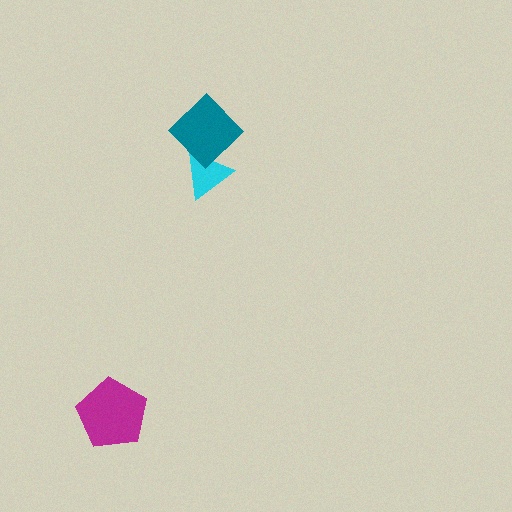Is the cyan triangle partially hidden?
Yes, it is partially covered by another shape.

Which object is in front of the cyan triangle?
The teal diamond is in front of the cyan triangle.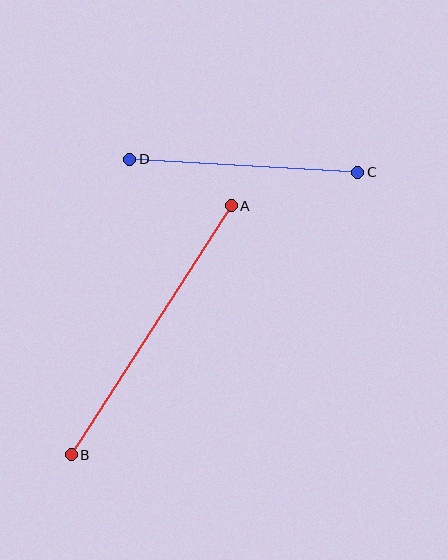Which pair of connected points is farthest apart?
Points A and B are farthest apart.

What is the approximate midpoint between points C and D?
The midpoint is at approximately (244, 166) pixels.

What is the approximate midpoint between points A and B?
The midpoint is at approximately (151, 330) pixels.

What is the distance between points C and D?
The distance is approximately 229 pixels.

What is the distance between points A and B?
The distance is approximately 296 pixels.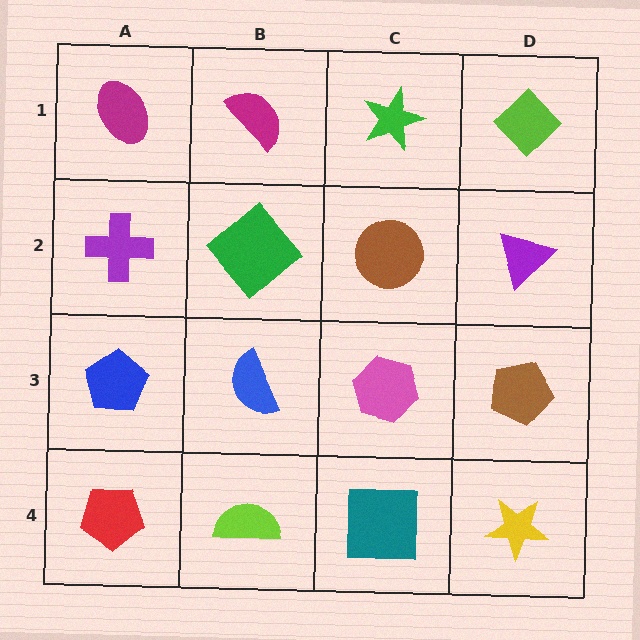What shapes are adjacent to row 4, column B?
A blue semicircle (row 3, column B), a red pentagon (row 4, column A), a teal square (row 4, column C).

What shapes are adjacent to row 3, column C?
A brown circle (row 2, column C), a teal square (row 4, column C), a blue semicircle (row 3, column B), a brown pentagon (row 3, column D).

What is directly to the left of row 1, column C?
A magenta semicircle.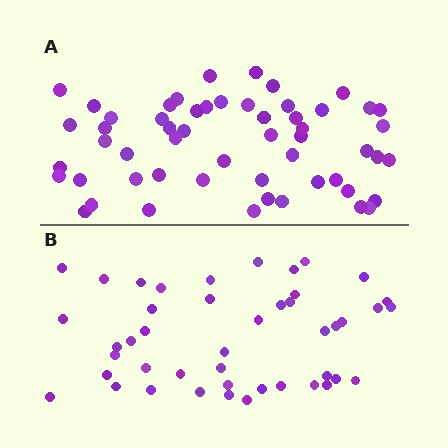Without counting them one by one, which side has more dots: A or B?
Region A (the top region) has more dots.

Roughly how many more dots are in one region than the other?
Region A has roughly 10 or so more dots than region B.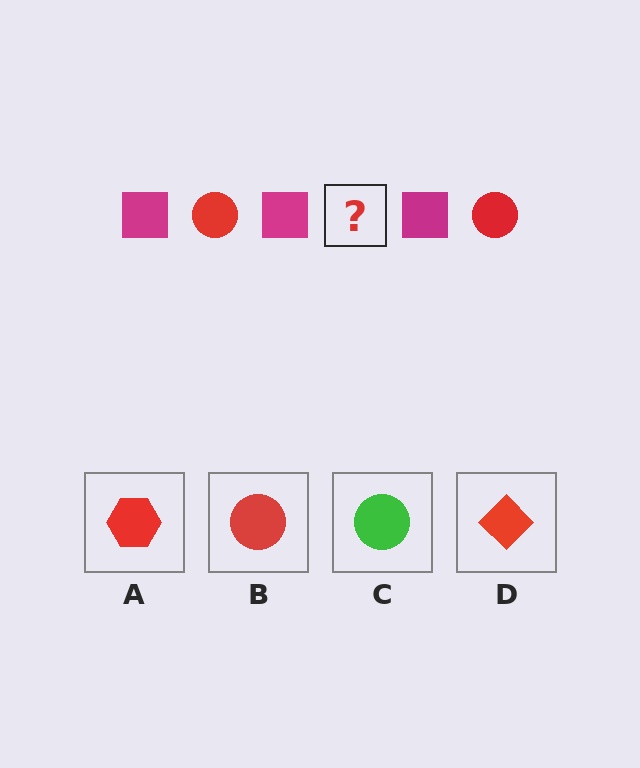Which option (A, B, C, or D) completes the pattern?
B.